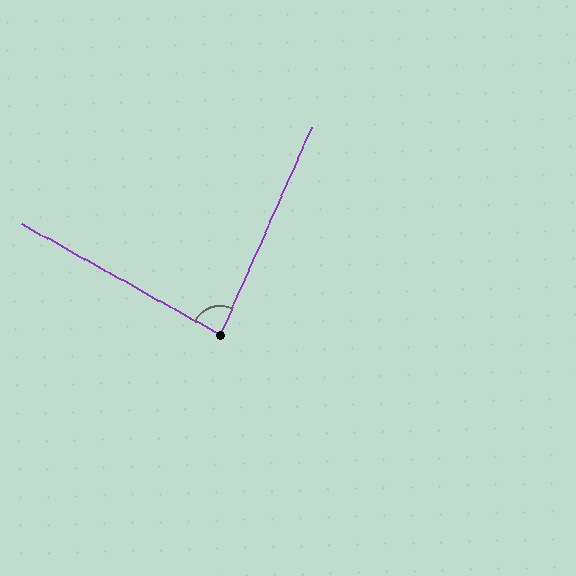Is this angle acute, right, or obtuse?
It is acute.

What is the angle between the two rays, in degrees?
Approximately 85 degrees.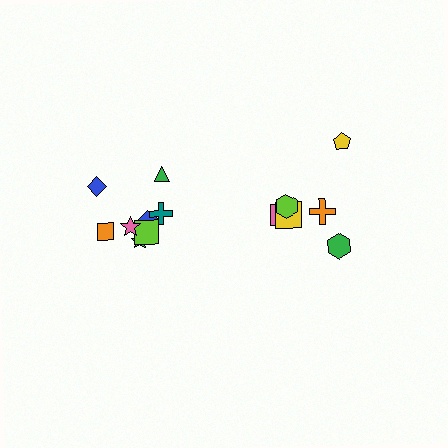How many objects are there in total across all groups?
There are 14 objects.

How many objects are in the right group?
There are 6 objects.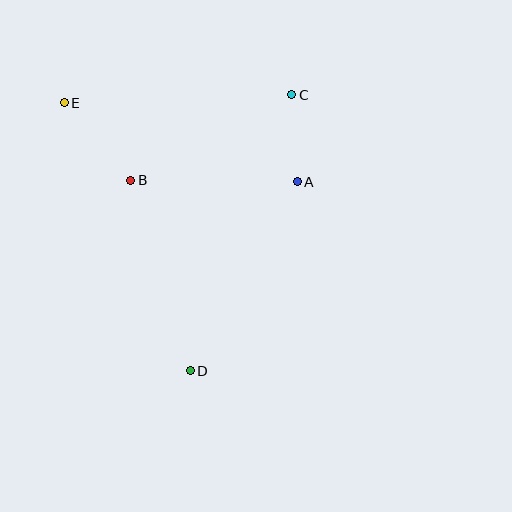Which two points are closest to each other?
Points A and C are closest to each other.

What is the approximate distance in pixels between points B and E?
The distance between B and E is approximately 102 pixels.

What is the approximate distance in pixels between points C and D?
The distance between C and D is approximately 294 pixels.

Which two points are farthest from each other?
Points D and E are farthest from each other.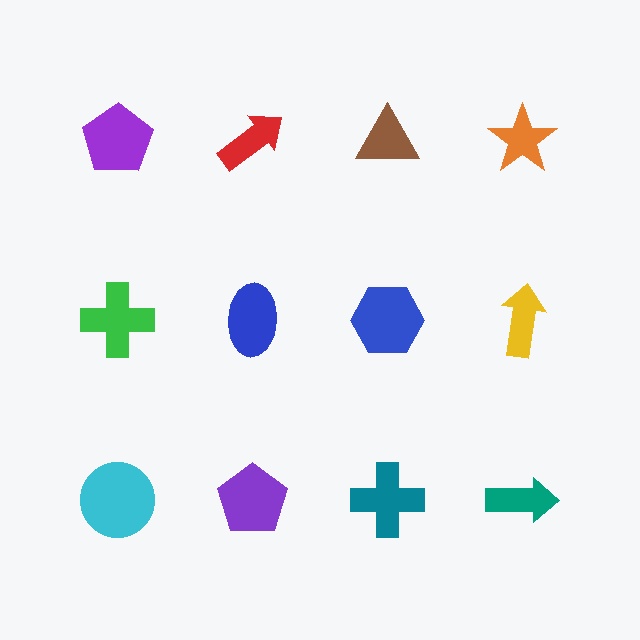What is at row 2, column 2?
A blue ellipse.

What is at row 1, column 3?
A brown triangle.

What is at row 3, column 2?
A purple pentagon.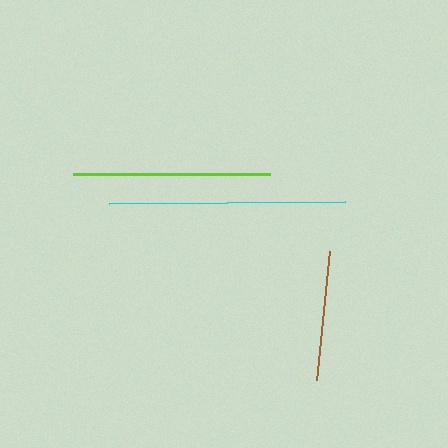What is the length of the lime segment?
The lime segment is approximately 197 pixels long.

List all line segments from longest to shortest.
From longest to shortest: cyan, lime, brown.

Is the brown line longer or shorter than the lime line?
The lime line is longer than the brown line.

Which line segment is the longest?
The cyan line is the longest at approximately 236 pixels.